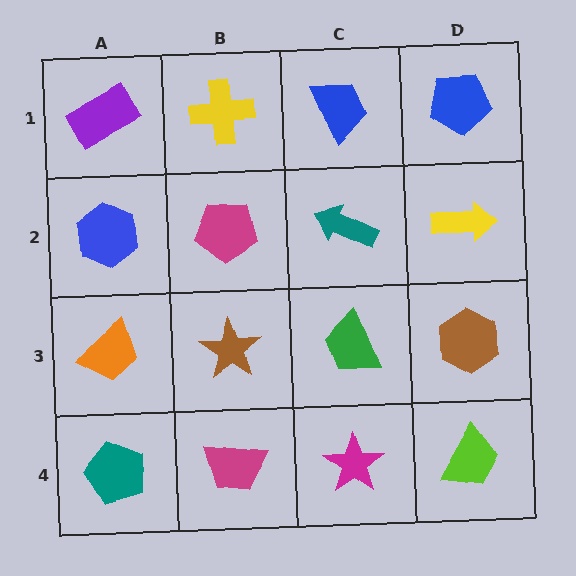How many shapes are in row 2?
4 shapes.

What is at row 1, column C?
A blue trapezoid.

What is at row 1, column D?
A blue pentagon.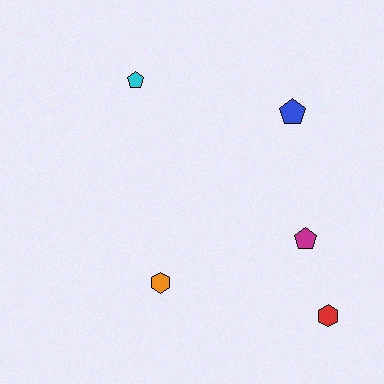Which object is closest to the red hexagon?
The magenta pentagon is closest to the red hexagon.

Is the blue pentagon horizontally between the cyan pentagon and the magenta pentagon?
Yes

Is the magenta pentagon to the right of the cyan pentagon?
Yes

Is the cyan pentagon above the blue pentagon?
Yes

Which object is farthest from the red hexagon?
The cyan pentagon is farthest from the red hexagon.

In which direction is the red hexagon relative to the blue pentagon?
The red hexagon is below the blue pentagon.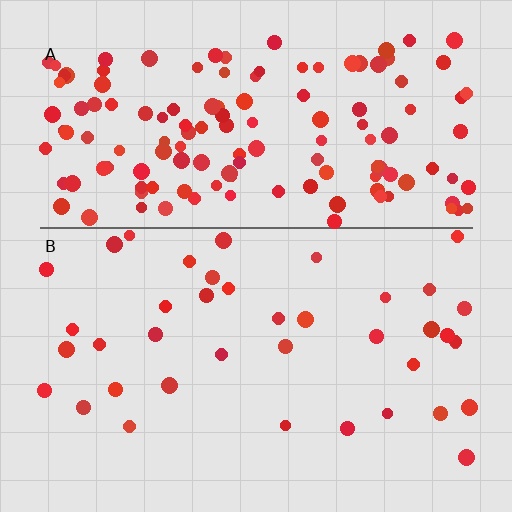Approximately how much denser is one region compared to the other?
Approximately 3.6× — region A over region B.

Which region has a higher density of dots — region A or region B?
A (the top).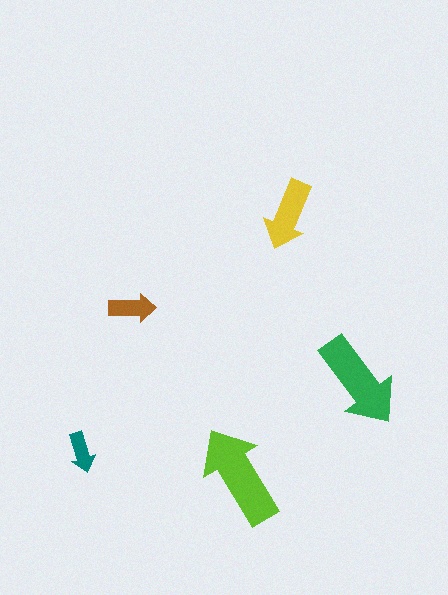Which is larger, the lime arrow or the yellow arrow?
The lime one.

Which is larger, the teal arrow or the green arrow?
The green one.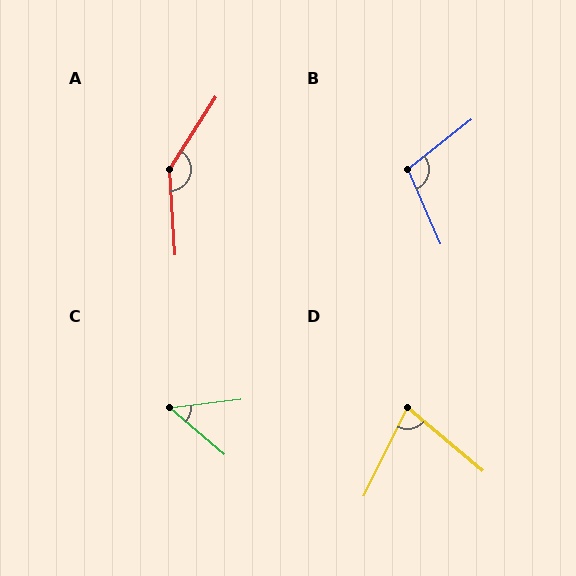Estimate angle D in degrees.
Approximately 76 degrees.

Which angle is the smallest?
C, at approximately 47 degrees.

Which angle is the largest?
A, at approximately 144 degrees.